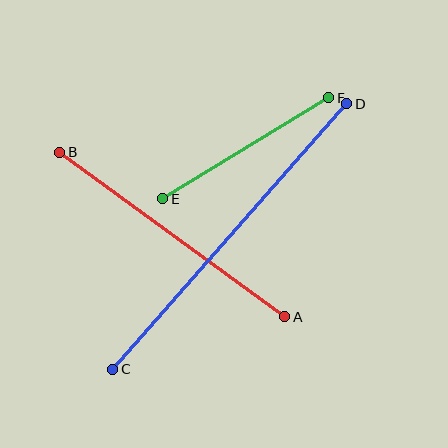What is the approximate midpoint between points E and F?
The midpoint is at approximately (246, 148) pixels.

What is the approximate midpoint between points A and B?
The midpoint is at approximately (172, 234) pixels.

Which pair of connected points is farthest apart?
Points C and D are farthest apart.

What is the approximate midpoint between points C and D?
The midpoint is at approximately (230, 237) pixels.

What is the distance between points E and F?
The distance is approximately 194 pixels.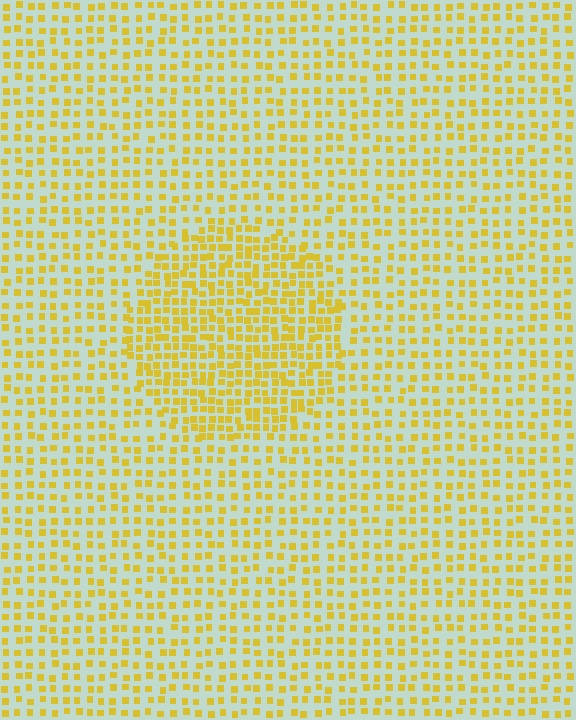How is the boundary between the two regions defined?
The boundary is defined by a change in element density (approximately 1.8x ratio). All elements are the same color, size, and shape.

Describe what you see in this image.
The image contains small yellow elements arranged at two different densities. A circle-shaped region is visible where the elements are more densely packed than the surrounding area.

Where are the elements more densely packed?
The elements are more densely packed inside the circle boundary.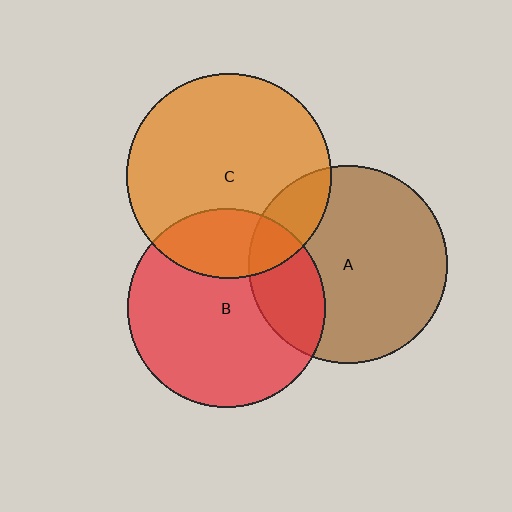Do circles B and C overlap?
Yes.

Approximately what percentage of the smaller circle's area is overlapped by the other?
Approximately 25%.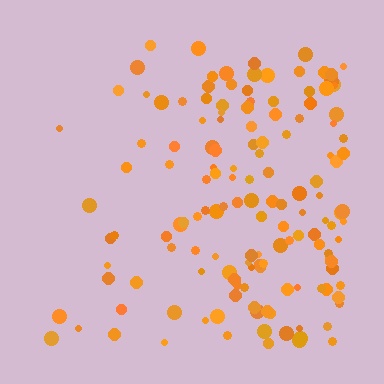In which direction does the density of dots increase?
From left to right, with the right side densest.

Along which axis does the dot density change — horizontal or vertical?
Horizontal.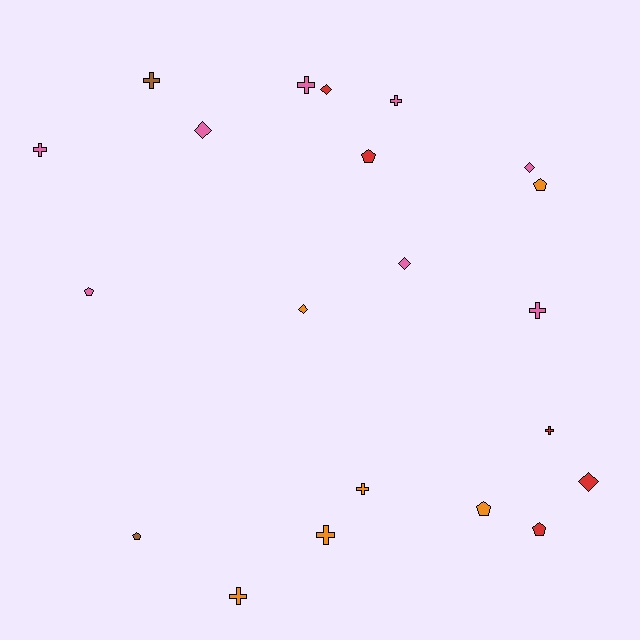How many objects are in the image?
There are 21 objects.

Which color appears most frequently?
Pink, with 8 objects.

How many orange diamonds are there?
There is 1 orange diamond.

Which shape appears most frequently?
Cross, with 9 objects.